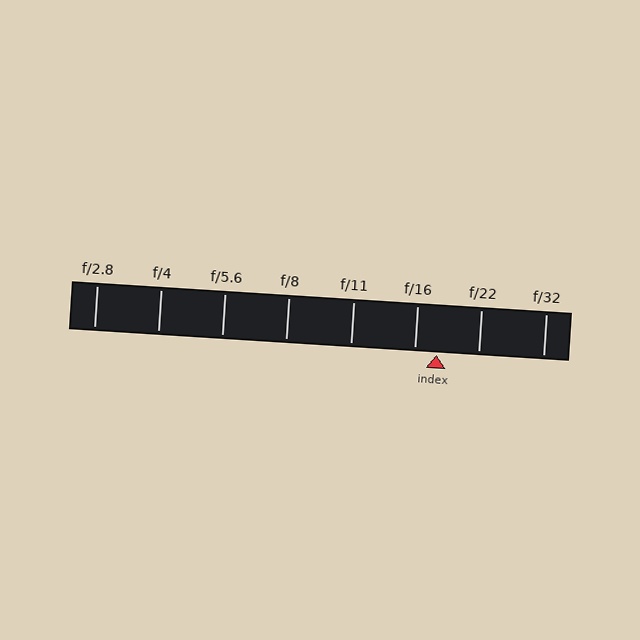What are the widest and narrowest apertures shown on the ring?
The widest aperture shown is f/2.8 and the narrowest is f/32.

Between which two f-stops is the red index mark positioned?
The index mark is between f/16 and f/22.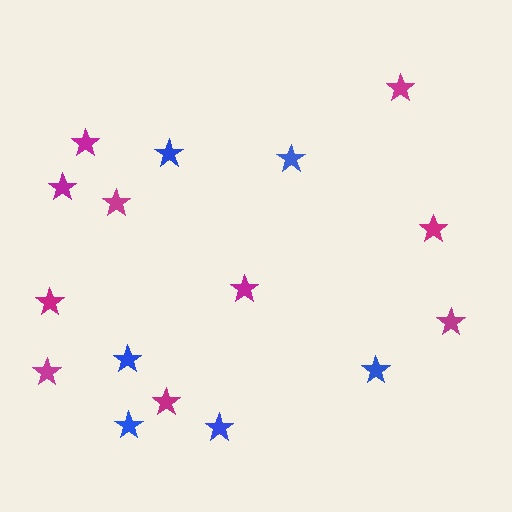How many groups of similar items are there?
There are 2 groups: one group of magenta stars (10) and one group of blue stars (6).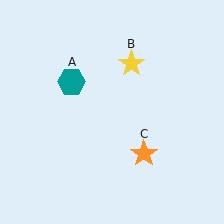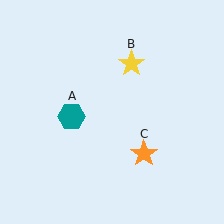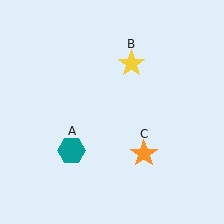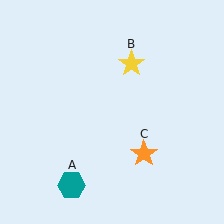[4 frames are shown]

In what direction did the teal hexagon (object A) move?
The teal hexagon (object A) moved down.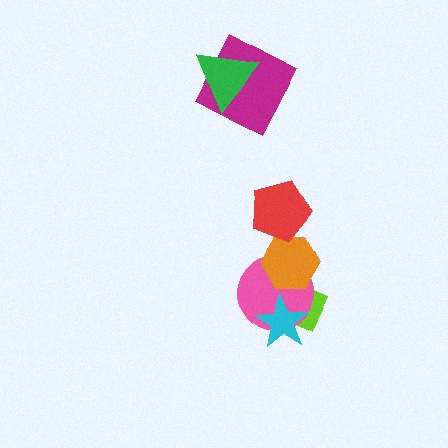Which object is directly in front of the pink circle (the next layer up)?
The orange hexagon is directly in front of the pink circle.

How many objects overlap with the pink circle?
3 objects overlap with the pink circle.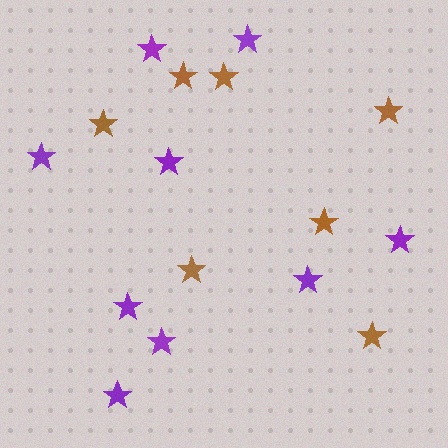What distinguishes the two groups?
There are 2 groups: one group of purple stars (9) and one group of brown stars (7).